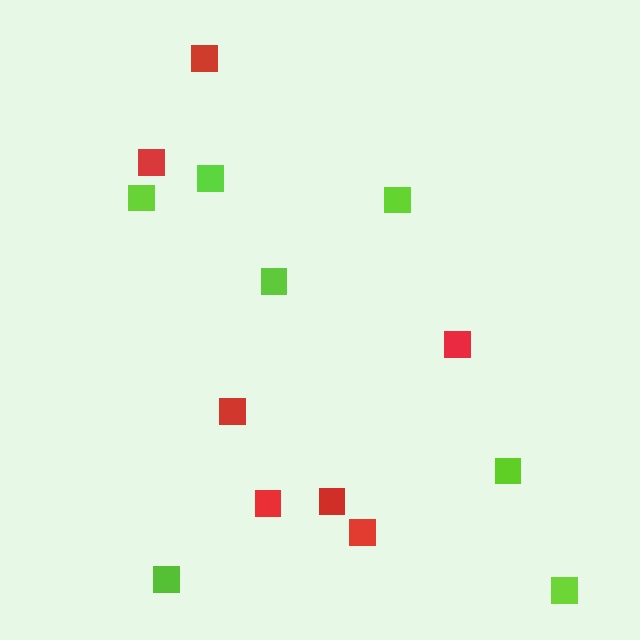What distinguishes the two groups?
There are 2 groups: one group of red squares (7) and one group of lime squares (7).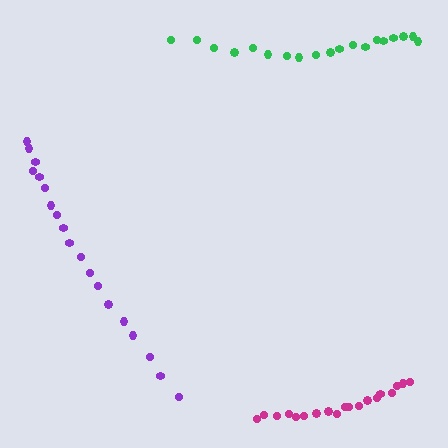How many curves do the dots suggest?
There are 3 distinct paths.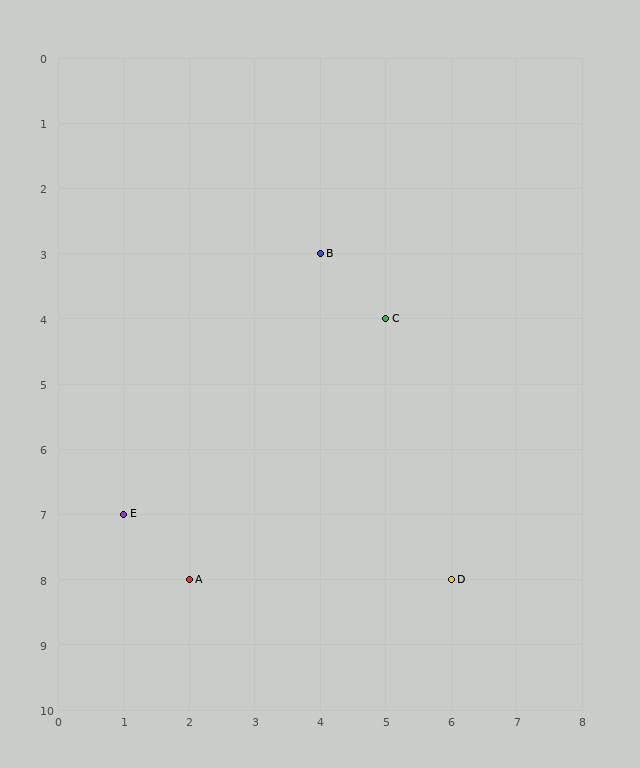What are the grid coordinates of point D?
Point D is at grid coordinates (6, 8).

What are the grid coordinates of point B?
Point B is at grid coordinates (4, 3).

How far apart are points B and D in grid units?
Points B and D are 2 columns and 5 rows apart (about 5.4 grid units diagonally).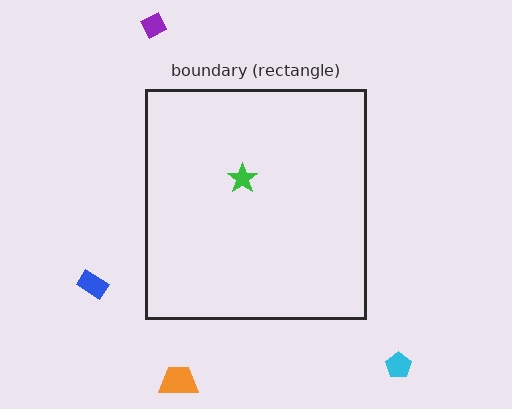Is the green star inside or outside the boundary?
Inside.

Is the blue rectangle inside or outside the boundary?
Outside.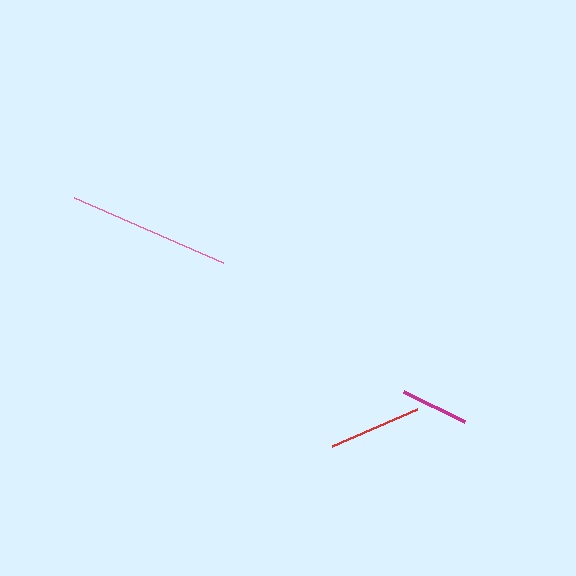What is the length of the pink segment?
The pink segment is approximately 163 pixels long.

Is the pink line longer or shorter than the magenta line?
The pink line is longer than the magenta line.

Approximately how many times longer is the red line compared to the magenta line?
The red line is approximately 1.4 times the length of the magenta line.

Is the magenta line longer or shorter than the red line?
The red line is longer than the magenta line.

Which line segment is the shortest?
The magenta line is the shortest at approximately 68 pixels.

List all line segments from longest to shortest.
From longest to shortest: pink, red, magenta.